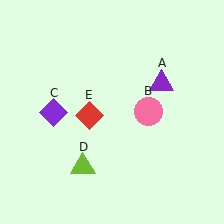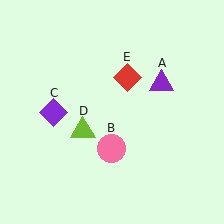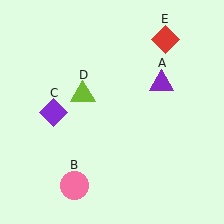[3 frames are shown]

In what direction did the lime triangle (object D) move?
The lime triangle (object D) moved up.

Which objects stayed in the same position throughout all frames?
Purple triangle (object A) and purple diamond (object C) remained stationary.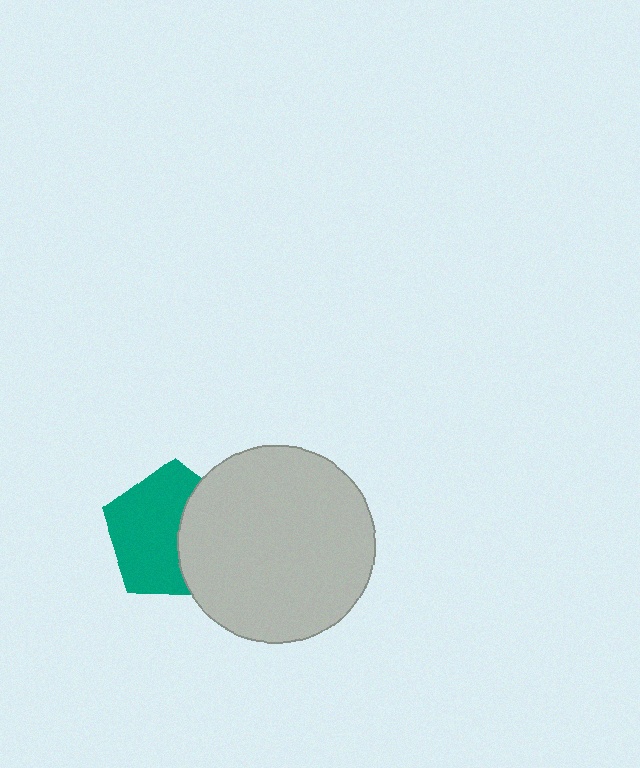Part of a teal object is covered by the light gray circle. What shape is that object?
It is a pentagon.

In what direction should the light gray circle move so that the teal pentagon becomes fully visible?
The light gray circle should move right. That is the shortest direction to clear the overlap and leave the teal pentagon fully visible.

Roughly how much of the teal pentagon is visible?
About half of it is visible (roughly 61%).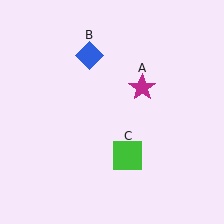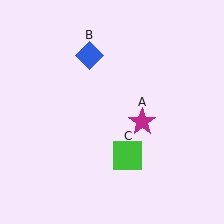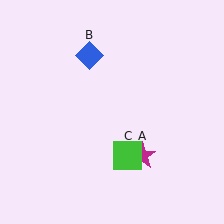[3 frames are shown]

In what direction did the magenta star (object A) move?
The magenta star (object A) moved down.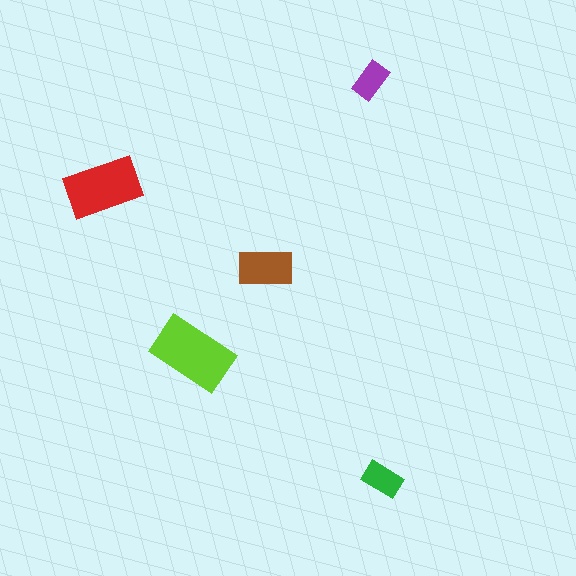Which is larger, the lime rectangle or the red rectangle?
The lime one.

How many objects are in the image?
There are 5 objects in the image.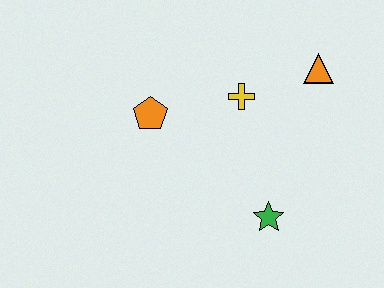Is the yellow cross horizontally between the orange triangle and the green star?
No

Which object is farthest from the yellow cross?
The green star is farthest from the yellow cross.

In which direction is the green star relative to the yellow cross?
The green star is below the yellow cross.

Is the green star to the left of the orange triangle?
Yes